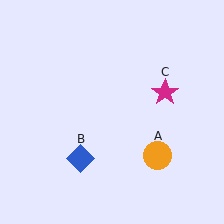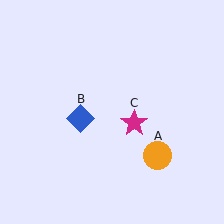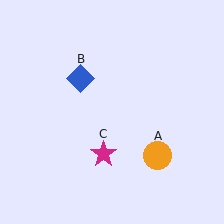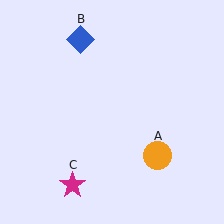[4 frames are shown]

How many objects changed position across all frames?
2 objects changed position: blue diamond (object B), magenta star (object C).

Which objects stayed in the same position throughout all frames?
Orange circle (object A) remained stationary.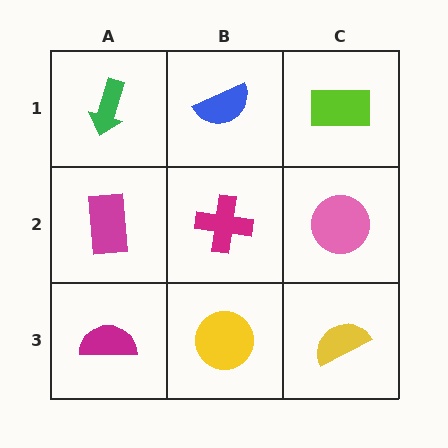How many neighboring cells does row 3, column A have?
2.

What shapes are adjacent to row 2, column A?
A green arrow (row 1, column A), a magenta semicircle (row 3, column A), a magenta cross (row 2, column B).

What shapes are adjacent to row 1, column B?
A magenta cross (row 2, column B), a green arrow (row 1, column A), a lime rectangle (row 1, column C).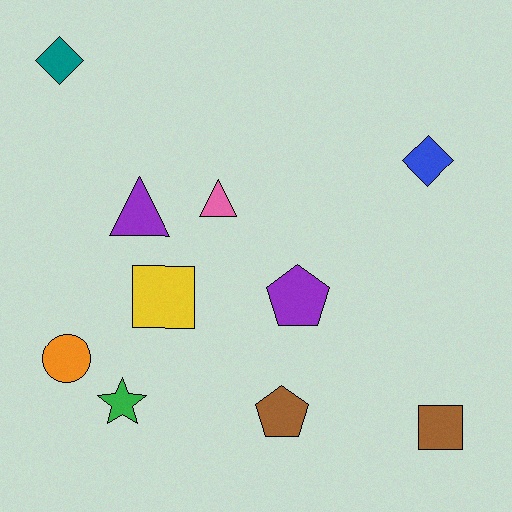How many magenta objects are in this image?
There are no magenta objects.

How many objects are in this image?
There are 10 objects.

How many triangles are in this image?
There are 2 triangles.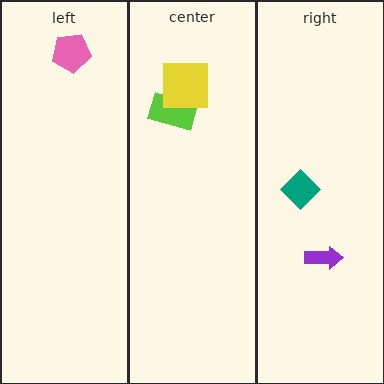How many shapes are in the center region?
2.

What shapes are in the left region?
The pink pentagon.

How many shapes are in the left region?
1.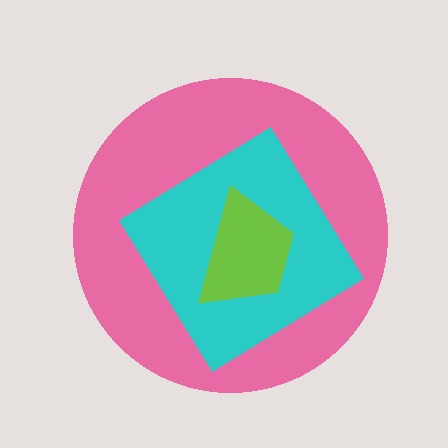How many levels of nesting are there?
3.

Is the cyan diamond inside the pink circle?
Yes.